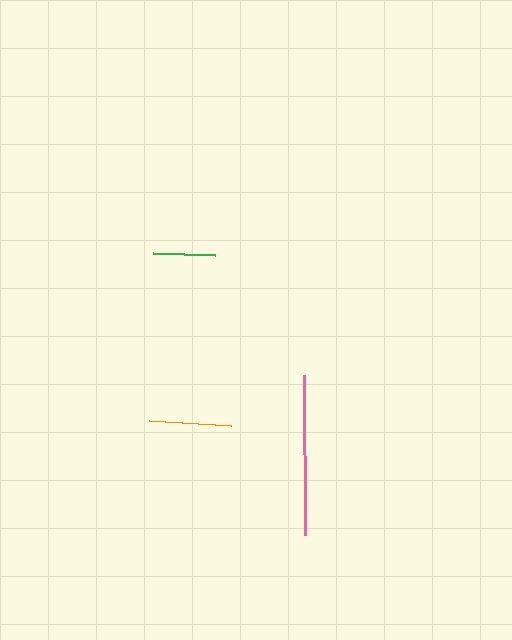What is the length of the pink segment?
The pink segment is approximately 160 pixels long.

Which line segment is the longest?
The pink line is the longest at approximately 160 pixels.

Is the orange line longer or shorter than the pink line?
The pink line is longer than the orange line.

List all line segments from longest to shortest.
From longest to shortest: pink, orange, green.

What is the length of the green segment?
The green segment is approximately 62 pixels long.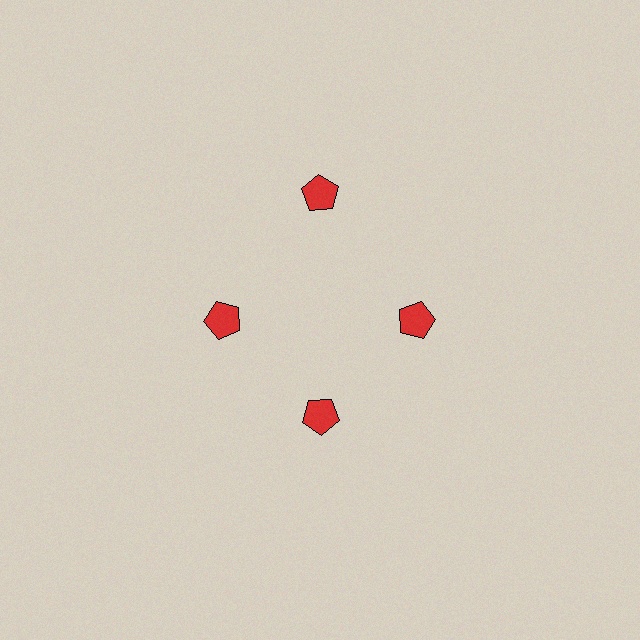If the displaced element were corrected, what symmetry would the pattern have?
It would have 4-fold rotational symmetry — the pattern would map onto itself every 90 degrees.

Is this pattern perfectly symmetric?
No. The 4 red pentagons are arranged in a ring, but one element near the 12 o'clock position is pushed outward from the center, breaking the 4-fold rotational symmetry.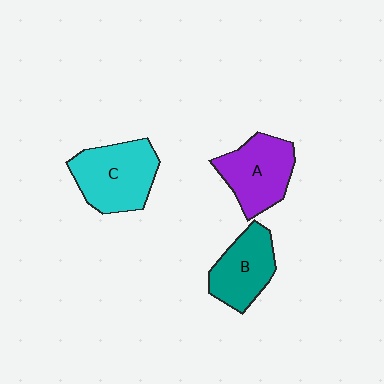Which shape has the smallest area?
Shape B (teal).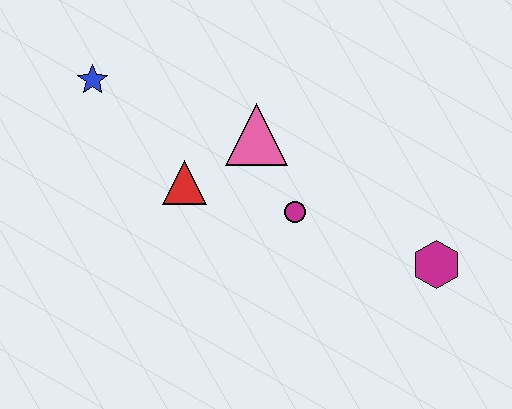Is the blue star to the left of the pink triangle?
Yes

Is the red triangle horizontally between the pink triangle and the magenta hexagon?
No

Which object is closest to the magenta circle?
The pink triangle is closest to the magenta circle.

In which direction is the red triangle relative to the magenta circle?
The red triangle is to the left of the magenta circle.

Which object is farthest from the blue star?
The magenta hexagon is farthest from the blue star.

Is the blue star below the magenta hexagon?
No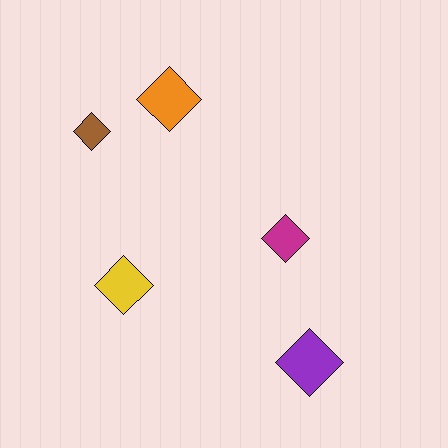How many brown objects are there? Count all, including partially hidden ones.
There is 1 brown object.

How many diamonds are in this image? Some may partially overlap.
There are 5 diamonds.